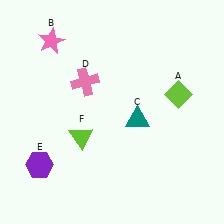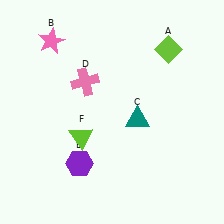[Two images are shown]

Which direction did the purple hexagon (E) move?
The purple hexagon (E) moved right.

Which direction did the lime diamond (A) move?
The lime diamond (A) moved up.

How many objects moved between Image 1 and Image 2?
2 objects moved between the two images.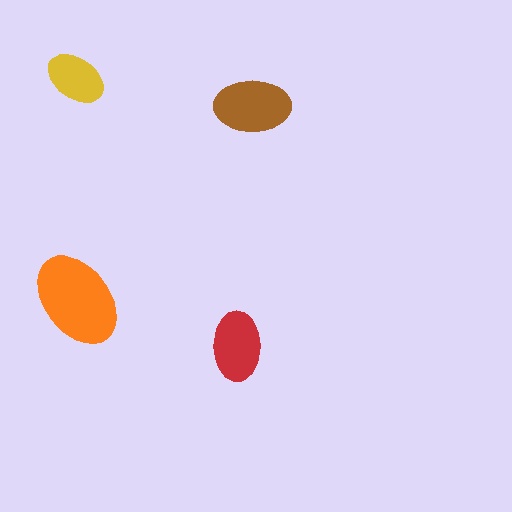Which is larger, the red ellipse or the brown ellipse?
The brown one.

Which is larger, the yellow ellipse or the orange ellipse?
The orange one.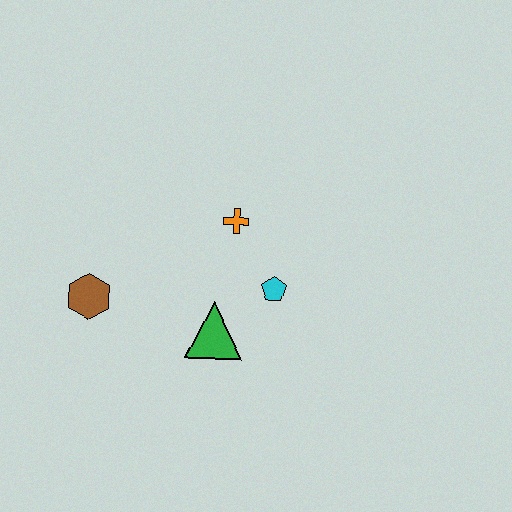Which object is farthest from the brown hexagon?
The cyan pentagon is farthest from the brown hexagon.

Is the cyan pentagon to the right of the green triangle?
Yes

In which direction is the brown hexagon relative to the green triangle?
The brown hexagon is to the left of the green triangle.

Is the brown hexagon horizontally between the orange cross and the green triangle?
No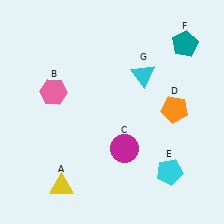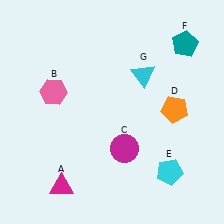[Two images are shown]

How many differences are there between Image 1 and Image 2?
There is 1 difference between the two images.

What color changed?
The triangle (A) changed from yellow in Image 1 to magenta in Image 2.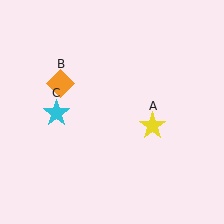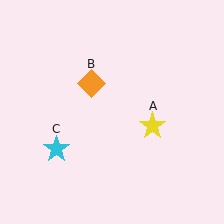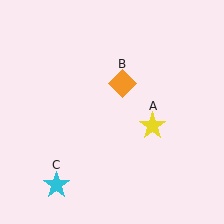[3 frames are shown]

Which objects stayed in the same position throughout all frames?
Yellow star (object A) remained stationary.